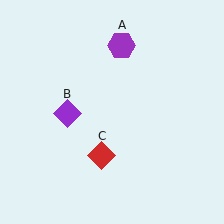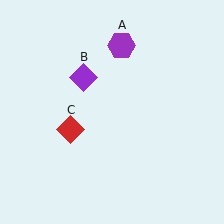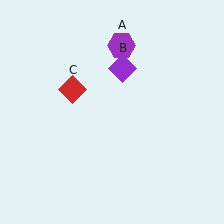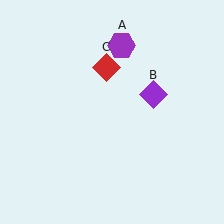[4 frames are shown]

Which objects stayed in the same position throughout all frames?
Purple hexagon (object A) remained stationary.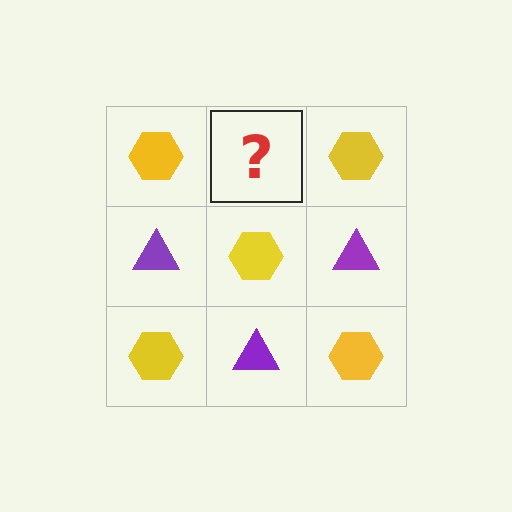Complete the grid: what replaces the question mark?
The question mark should be replaced with a purple triangle.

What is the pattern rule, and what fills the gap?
The rule is that it alternates yellow hexagon and purple triangle in a checkerboard pattern. The gap should be filled with a purple triangle.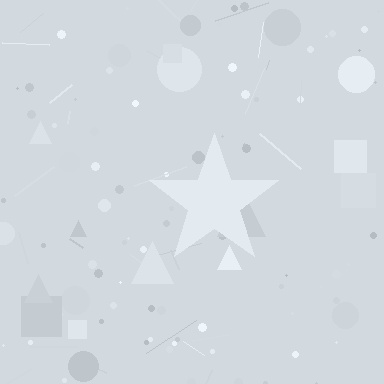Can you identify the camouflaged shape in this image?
The camouflaged shape is a star.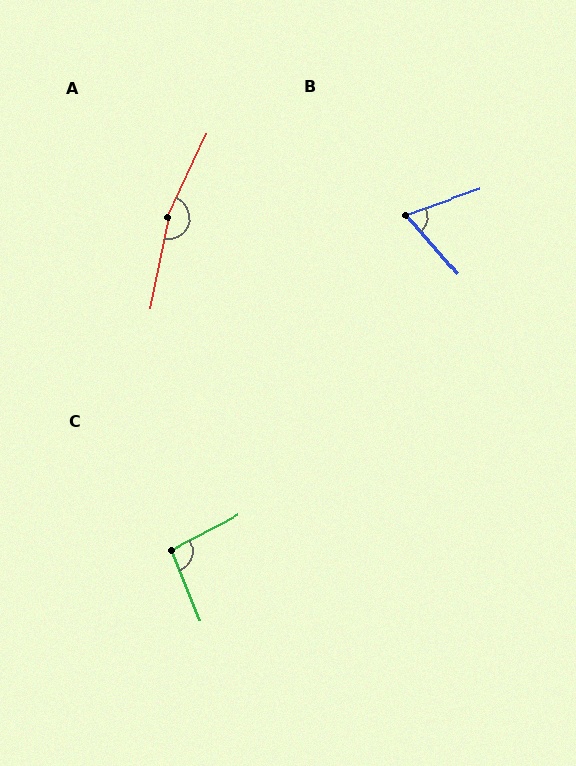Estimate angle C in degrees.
Approximately 96 degrees.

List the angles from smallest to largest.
B (68°), C (96°), A (166°).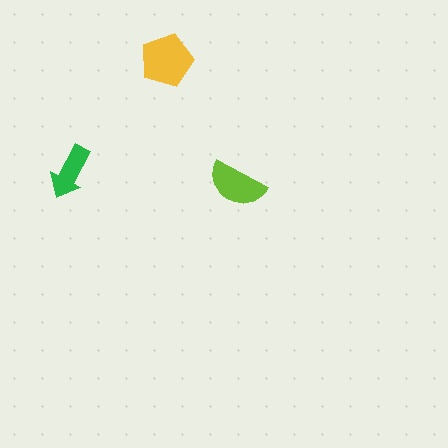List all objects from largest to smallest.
The yellow pentagon, the lime semicircle, the green arrow.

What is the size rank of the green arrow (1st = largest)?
3rd.